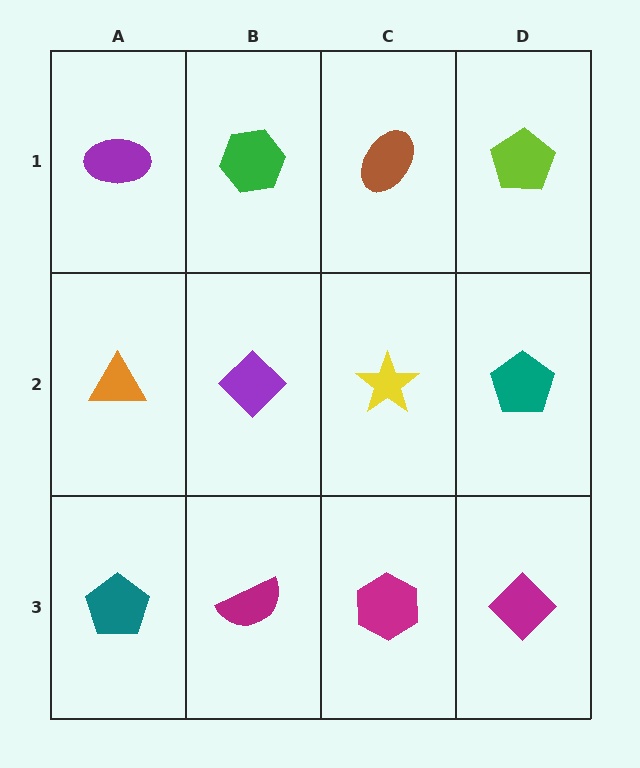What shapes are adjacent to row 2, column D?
A lime pentagon (row 1, column D), a magenta diamond (row 3, column D), a yellow star (row 2, column C).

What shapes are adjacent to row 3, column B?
A purple diamond (row 2, column B), a teal pentagon (row 3, column A), a magenta hexagon (row 3, column C).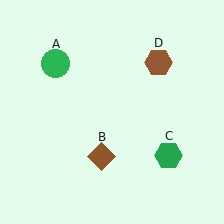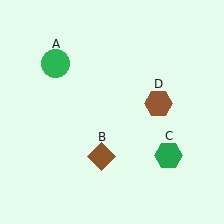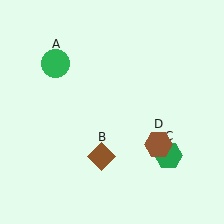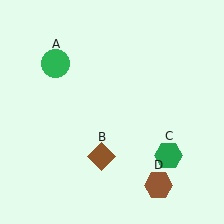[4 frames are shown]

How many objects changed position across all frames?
1 object changed position: brown hexagon (object D).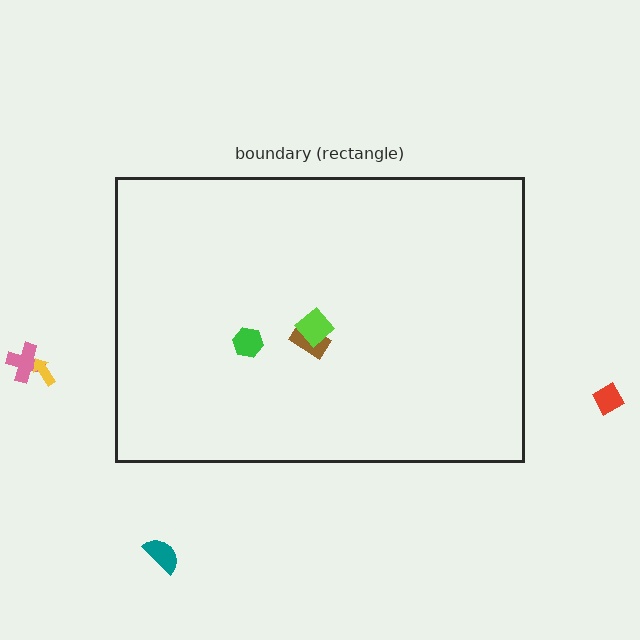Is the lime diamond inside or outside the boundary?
Inside.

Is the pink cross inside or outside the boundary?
Outside.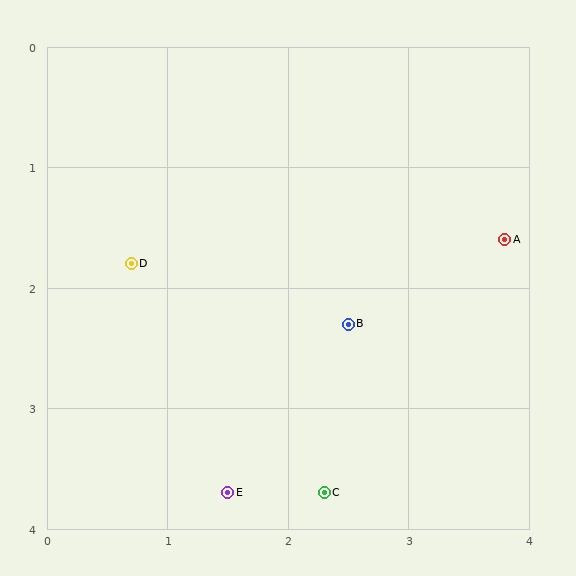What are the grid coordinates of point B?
Point B is at approximately (2.5, 2.3).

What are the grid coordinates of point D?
Point D is at approximately (0.7, 1.8).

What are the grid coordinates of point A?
Point A is at approximately (3.8, 1.6).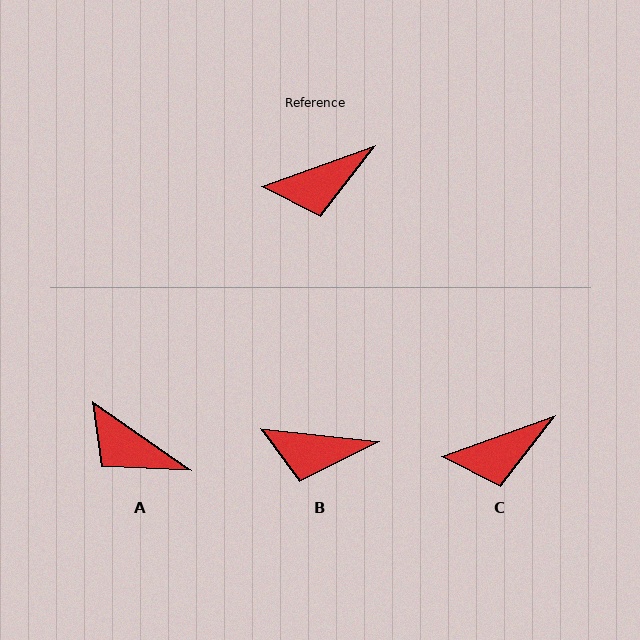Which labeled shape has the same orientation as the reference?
C.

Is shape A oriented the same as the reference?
No, it is off by about 55 degrees.